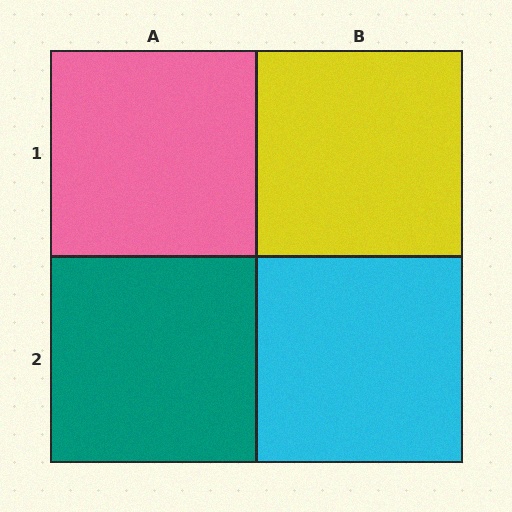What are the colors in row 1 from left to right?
Pink, yellow.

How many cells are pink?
1 cell is pink.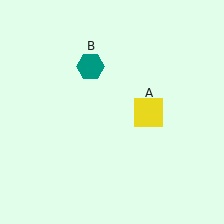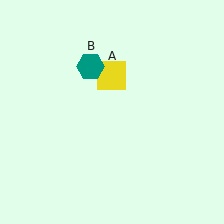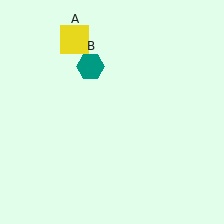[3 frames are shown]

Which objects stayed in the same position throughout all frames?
Teal hexagon (object B) remained stationary.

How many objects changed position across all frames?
1 object changed position: yellow square (object A).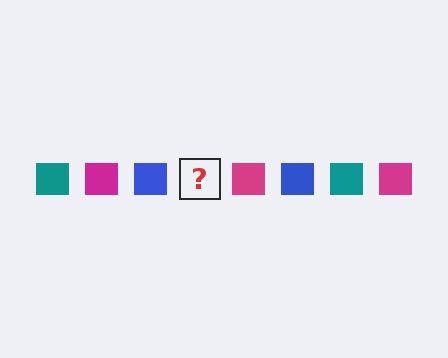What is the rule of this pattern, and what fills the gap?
The rule is that the pattern cycles through teal, magenta, blue squares. The gap should be filled with a teal square.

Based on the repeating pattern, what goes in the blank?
The blank should be a teal square.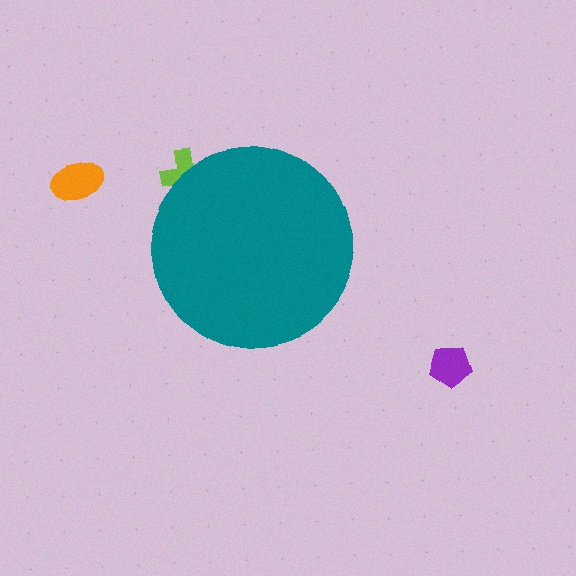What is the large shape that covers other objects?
A teal circle.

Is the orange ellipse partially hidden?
No, the orange ellipse is fully visible.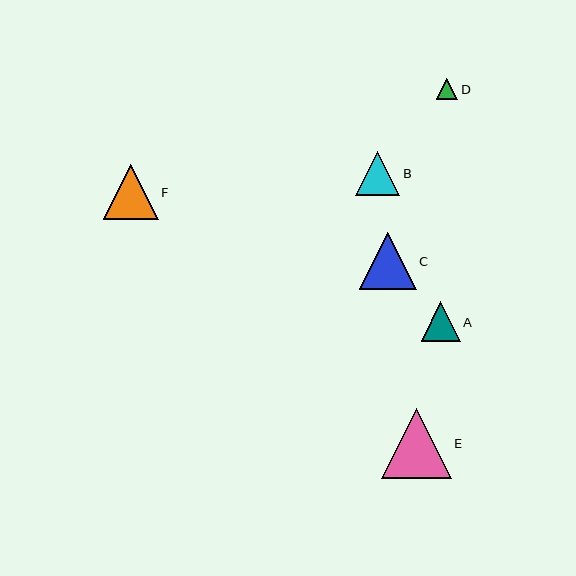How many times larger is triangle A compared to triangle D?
Triangle A is approximately 1.8 times the size of triangle D.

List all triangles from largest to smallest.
From largest to smallest: E, C, F, B, A, D.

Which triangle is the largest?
Triangle E is the largest with a size of approximately 70 pixels.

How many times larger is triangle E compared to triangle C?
Triangle E is approximately 1.2 times the size of triangle C.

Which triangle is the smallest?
Triangle D is the smallest with a size of approximately 21 pixels.